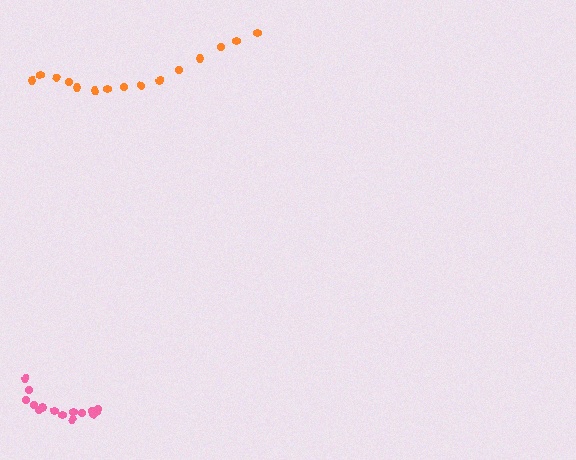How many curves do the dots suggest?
There are 2 distinct paths.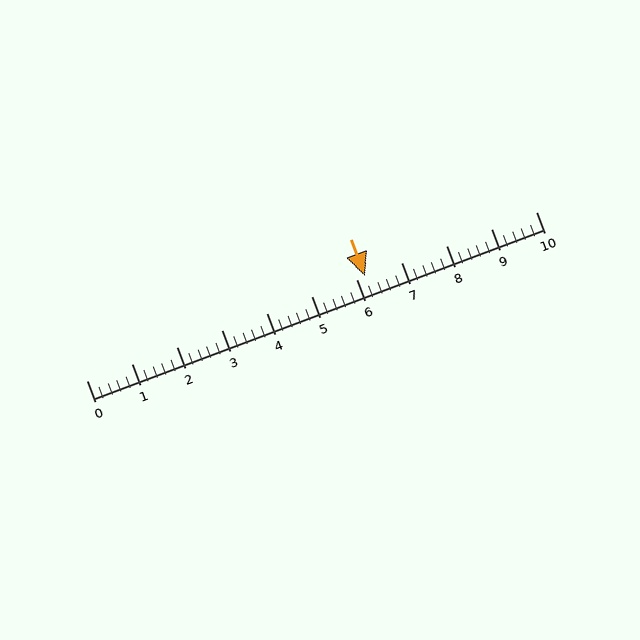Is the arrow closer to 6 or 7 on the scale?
The arrow is closer to 6.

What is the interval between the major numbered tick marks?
The major tick marks are spaced 1 units apart.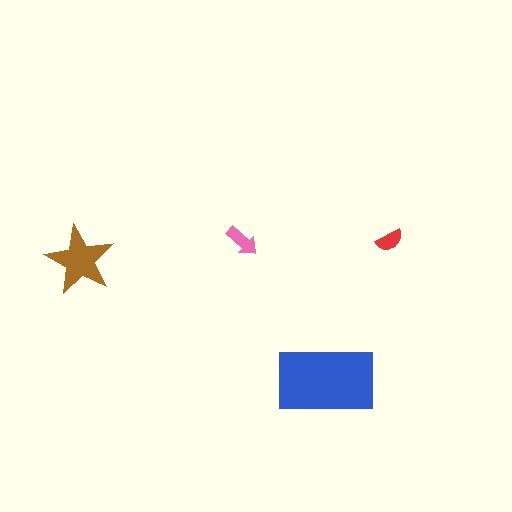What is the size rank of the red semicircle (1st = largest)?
4th.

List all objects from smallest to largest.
The red semicircle, the pink arrow, the brown star, the blue rectangle.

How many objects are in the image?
There are 4 objects in the image.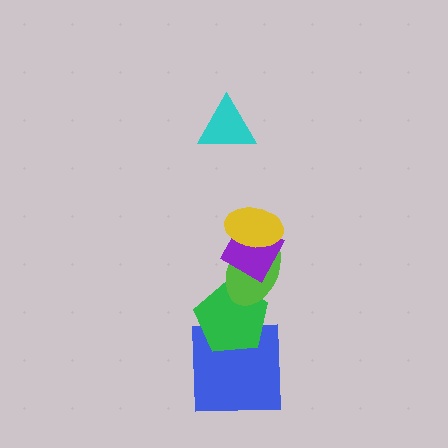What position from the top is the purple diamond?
The purple diamond is 3rd from the top.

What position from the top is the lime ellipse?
The lime ellipse is 4th from the top.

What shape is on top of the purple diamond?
The yellow ellipse is on top of the purple diamond.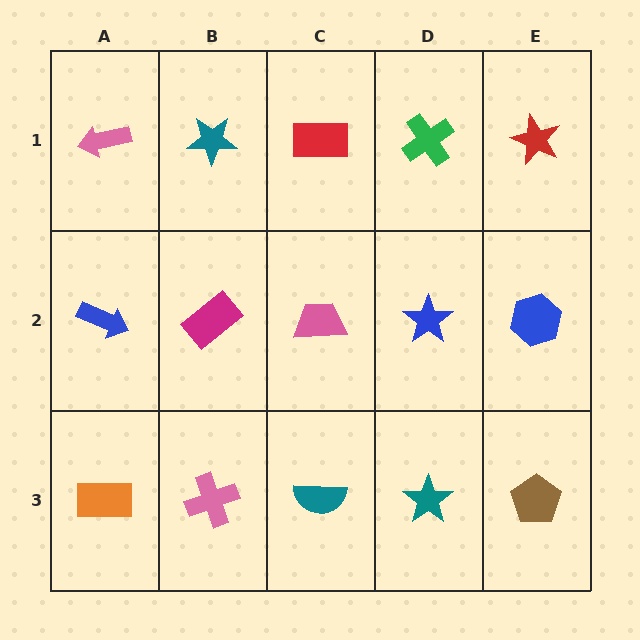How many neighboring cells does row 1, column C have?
3.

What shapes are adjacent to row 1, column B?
A magenta rectangle (row 2, column B), a pink arrow (row 1, column A), a red rectangle (row 1, column C).